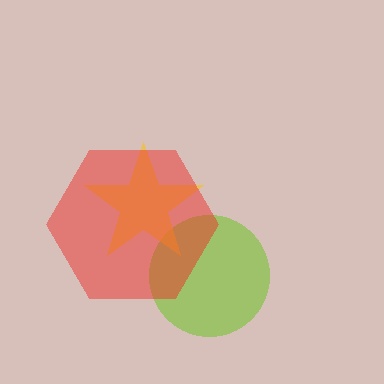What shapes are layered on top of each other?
The layered shapes are: a lime circle, a yellow star, a red hexagon.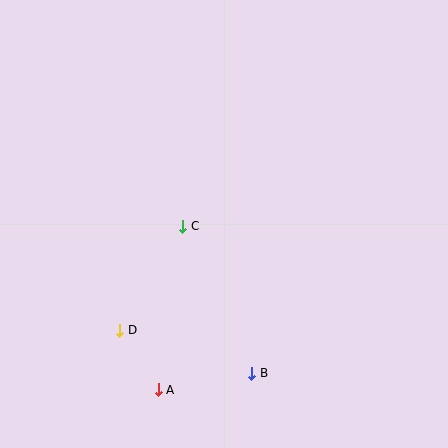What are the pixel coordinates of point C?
Point C is at (183, 226).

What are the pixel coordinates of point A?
Point A is at (158, 390).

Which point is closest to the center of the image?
Point C at (183, 226) is closest to the center.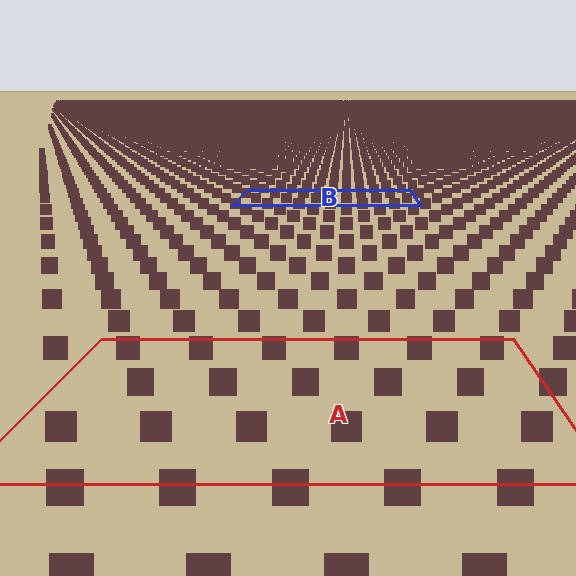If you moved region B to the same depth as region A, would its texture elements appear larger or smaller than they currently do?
They would appear larger. At a closer depth, the same texture elements are projected at a bigger on-screen size.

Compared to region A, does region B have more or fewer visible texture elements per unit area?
Region B has more texture elements per unit area — they are packed more densely because it is farther away.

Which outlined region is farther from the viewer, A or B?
Region B is farther from the viewer — the texture elements inside it appear smaller and more densely packed.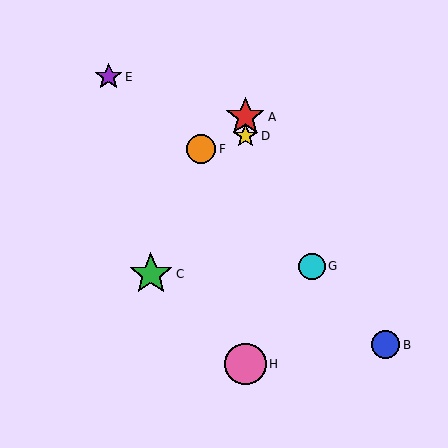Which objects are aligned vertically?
Objects A, D, H are aligned vertically.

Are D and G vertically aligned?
No, D is at x≈245 and G is at x≈312.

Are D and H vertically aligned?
Yes, both are at x≈245.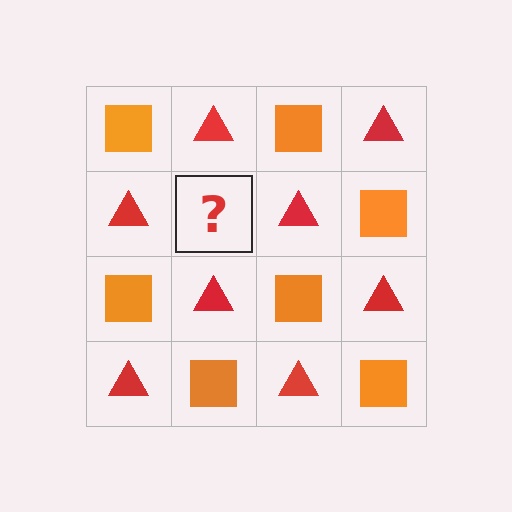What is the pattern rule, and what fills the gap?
The rule is that it alternates orange square and red triangle in a checkerboard pattern. The gap should be filled with an orange square.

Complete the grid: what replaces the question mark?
The question mark should be replaced with an orange square.